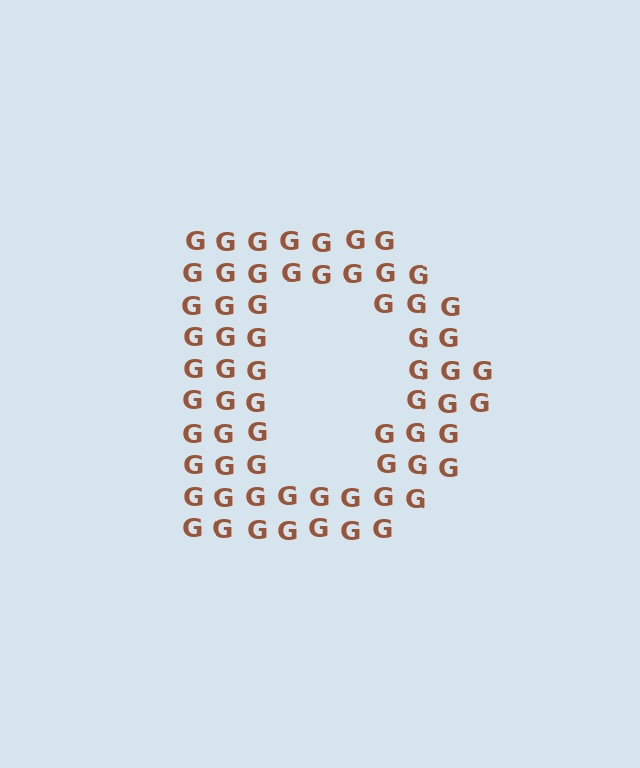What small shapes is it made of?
It is made of small letter G's.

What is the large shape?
The large shape is the letter D.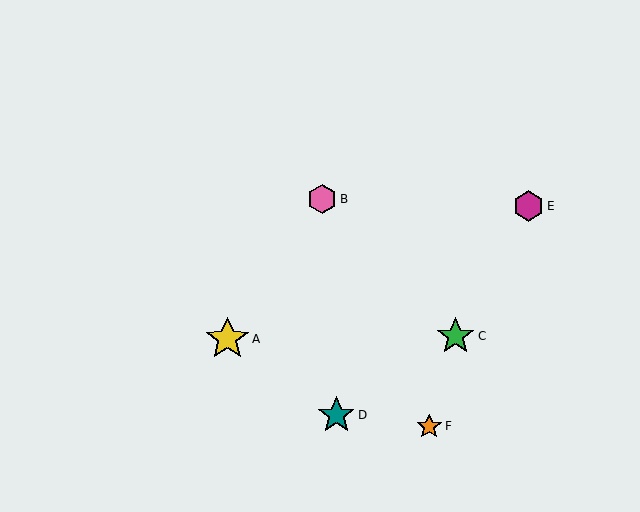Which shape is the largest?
The yellow star (labeled A) is the largest.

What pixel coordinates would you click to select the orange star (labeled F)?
Click at (429, 426) to select the orange star F.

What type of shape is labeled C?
Shape C is a green star.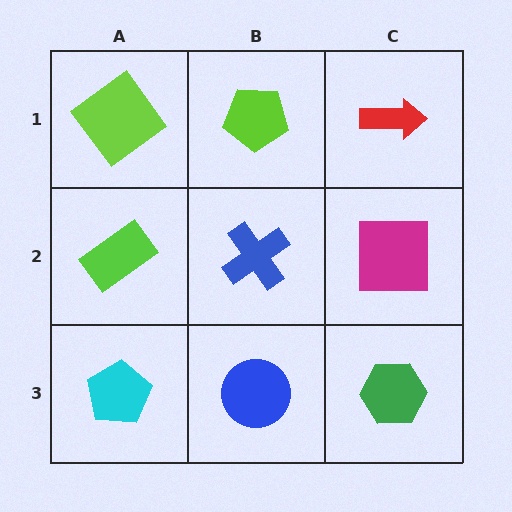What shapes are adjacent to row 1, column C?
A magenta square (row 2, column C), a lime pentagon (row 1, column B).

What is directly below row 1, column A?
A lime rectangle.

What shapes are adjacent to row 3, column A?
A lime rectangle (row 2, column A), a blue circle (row 3, column B).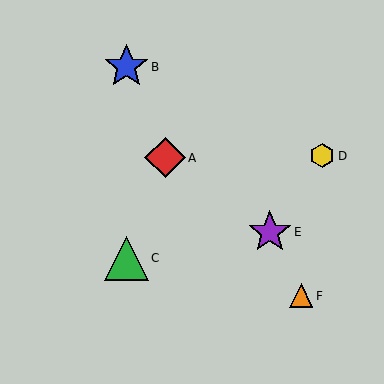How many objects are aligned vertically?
2 objects (B, C) are aligned vertically.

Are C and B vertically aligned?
Yes, both are at x≈126.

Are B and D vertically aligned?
No, B is at x≈126 and D is at x≈322.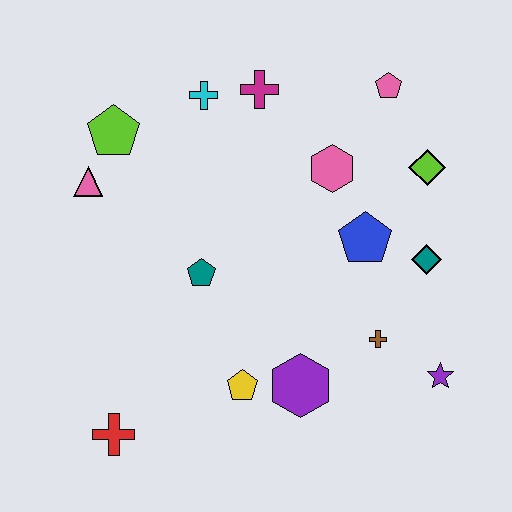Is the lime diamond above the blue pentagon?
Yes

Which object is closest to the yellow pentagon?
The purple hexagon is closest to the yellow pentagon.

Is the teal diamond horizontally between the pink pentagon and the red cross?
No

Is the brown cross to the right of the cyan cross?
Yes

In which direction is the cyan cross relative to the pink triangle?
The cyan cross is to the right of the pink triangle.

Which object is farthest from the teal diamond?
The red cross is farthest from the teal diamond.